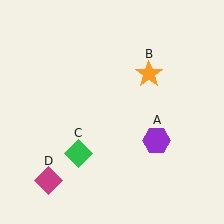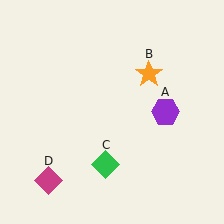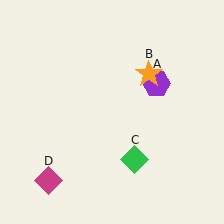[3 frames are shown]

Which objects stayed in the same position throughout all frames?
Orange star (object B) and magenta diamond (object D) remained stationary.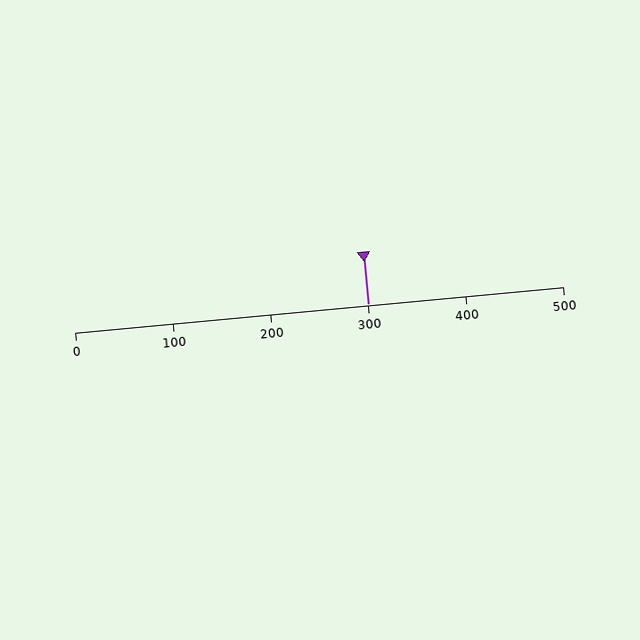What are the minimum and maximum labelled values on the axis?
The axis runs from 0 to 500.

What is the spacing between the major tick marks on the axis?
The major ticks are spaced 100 apart.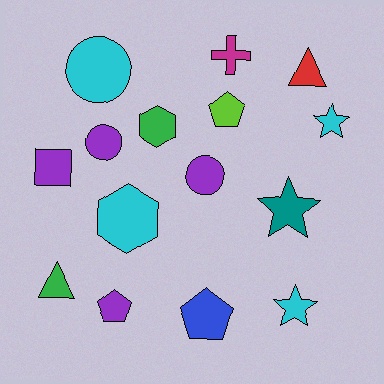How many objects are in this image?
There are 15 objects.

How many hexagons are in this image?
There are 2 hexagons.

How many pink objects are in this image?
There are no pink objects.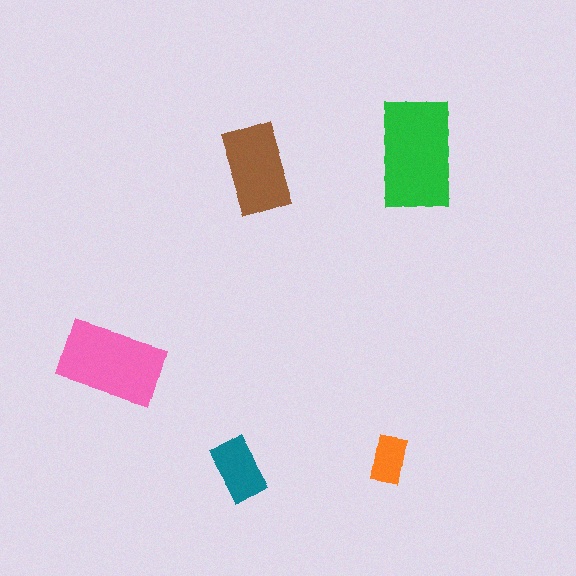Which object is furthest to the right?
The green rectangle is rightmost.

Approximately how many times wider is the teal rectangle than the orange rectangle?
About 1.5 times wider.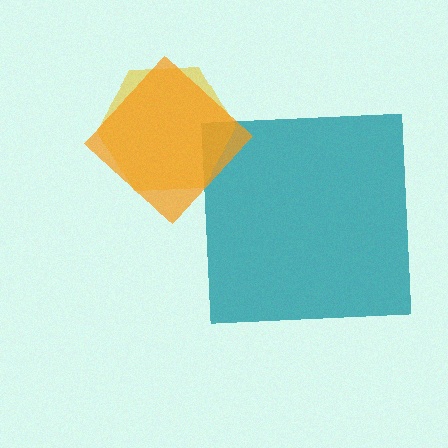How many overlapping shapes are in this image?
There are 3 overlapping shapes in the image.